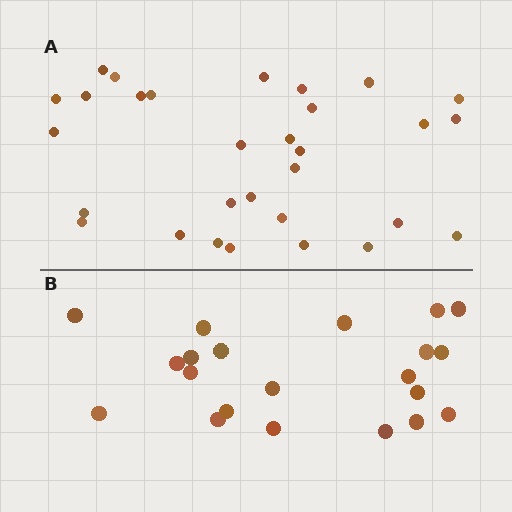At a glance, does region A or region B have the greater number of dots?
Region A (the top region) has more dots.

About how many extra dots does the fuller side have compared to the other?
Region A has roughly 8 or so more dots than region B.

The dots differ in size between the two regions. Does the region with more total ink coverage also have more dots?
No. Region B has more total ink coverage because its dots are larger, but region A actually contains more individual dots. Total area can be misleading — the number of items is what matters here.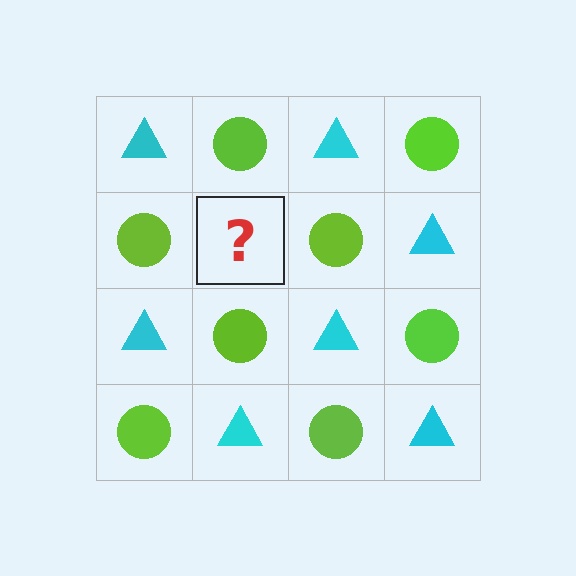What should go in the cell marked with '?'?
The missing cell should contain a cyan triangle.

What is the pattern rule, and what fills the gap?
The rule is that it alternates cyan triangle and lime circle in a checkerboard pattern. The gap should be filled with a cyan triangle.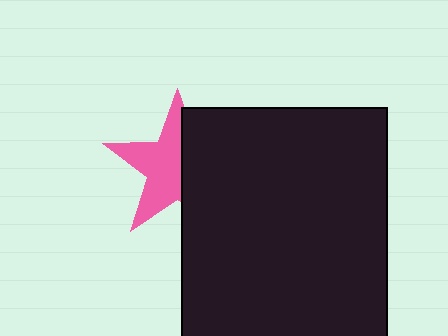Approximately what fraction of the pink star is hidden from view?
Roughly 44% of the pink star is hidden behind the black rectangle.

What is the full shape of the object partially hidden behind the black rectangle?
The partially hidden object is a pink star.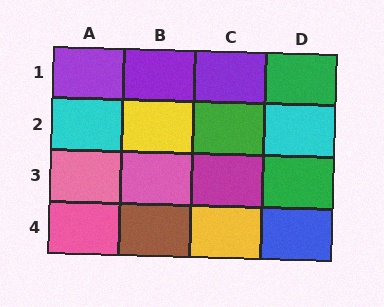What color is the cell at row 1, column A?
Purple.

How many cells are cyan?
2 cells are cyan.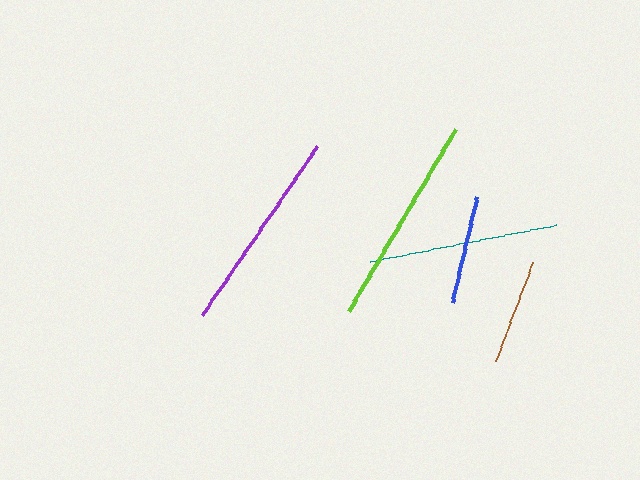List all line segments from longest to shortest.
From longest to shortest: lime, purple, teal, blue, brown.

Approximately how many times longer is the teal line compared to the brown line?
The teal line is approximately 1.8 times the length of the brown line.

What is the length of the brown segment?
The brown segment is approximately 106 pixels long.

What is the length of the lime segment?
The lime segment is approximately 211 pixels long.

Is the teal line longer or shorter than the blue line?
The teal line is longer than the blue line.